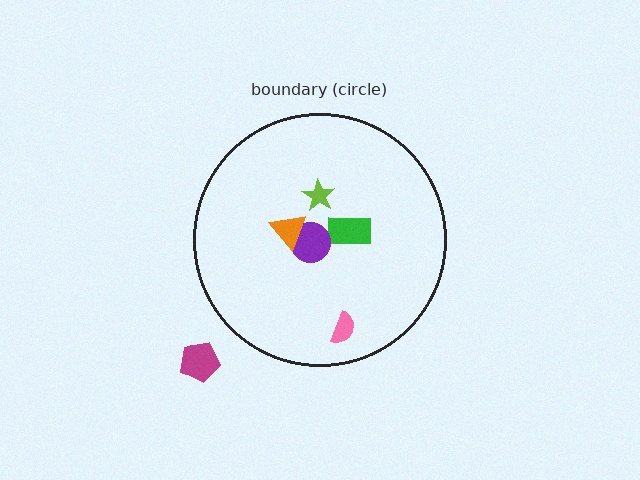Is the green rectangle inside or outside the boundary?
Inside.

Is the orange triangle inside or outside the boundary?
Inside.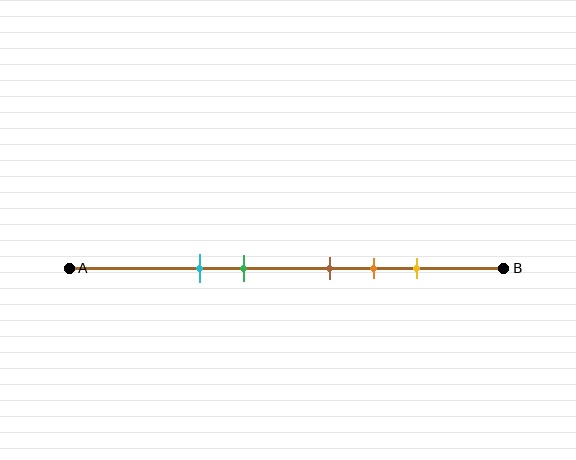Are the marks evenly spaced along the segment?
No, the marks are not evenly spaced.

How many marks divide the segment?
There are 5 marks dividing the segment.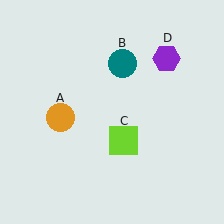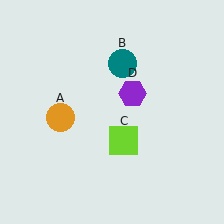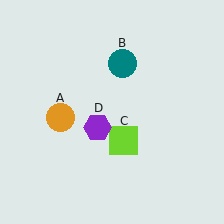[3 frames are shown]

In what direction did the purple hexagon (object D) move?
The purple hexagon (object D) moved down and to the left.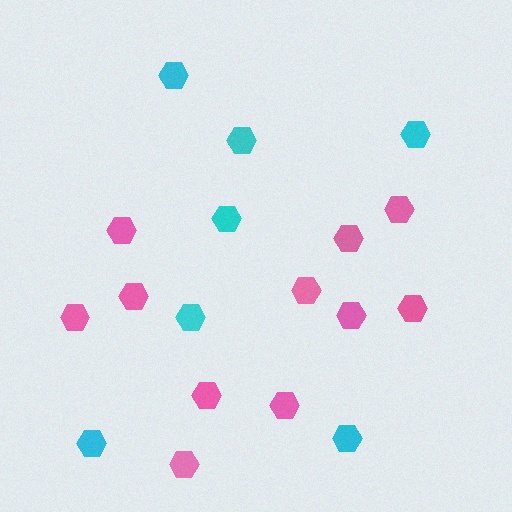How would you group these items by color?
There are 2 groups: one group of cyan hexagons (7) and one group of pink hexagons (11).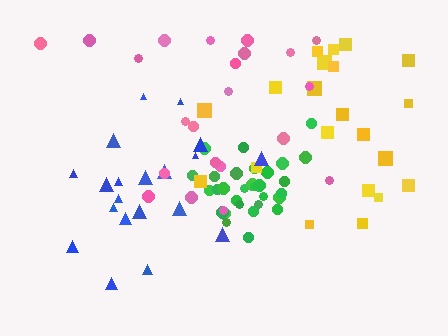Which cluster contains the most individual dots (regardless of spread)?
Green (30).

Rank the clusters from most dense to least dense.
green, blue, yellow, pink.